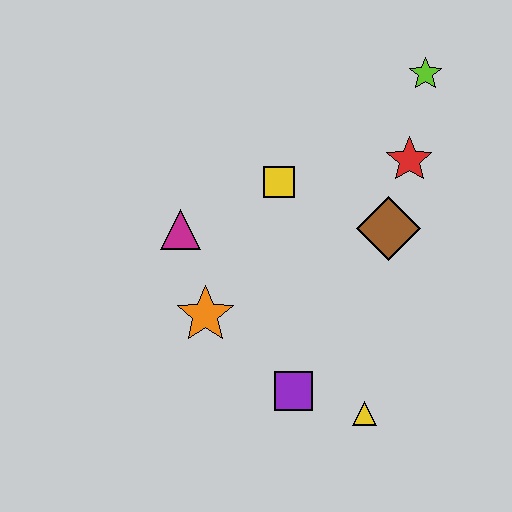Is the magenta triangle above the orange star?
Yes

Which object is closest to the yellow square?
The magenta triangle is closest to the yellow square.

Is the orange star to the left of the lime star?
Yes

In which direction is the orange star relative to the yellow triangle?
The orange star is to the left of the yellow triangle.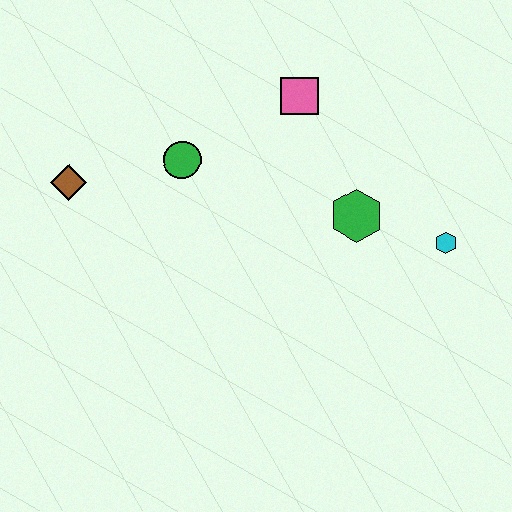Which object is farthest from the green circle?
The cyan hexagon is farthest from the green circle.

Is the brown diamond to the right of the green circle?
No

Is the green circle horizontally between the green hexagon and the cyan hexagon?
No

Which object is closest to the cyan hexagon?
The green hexagon is closest to the cyan hexagon.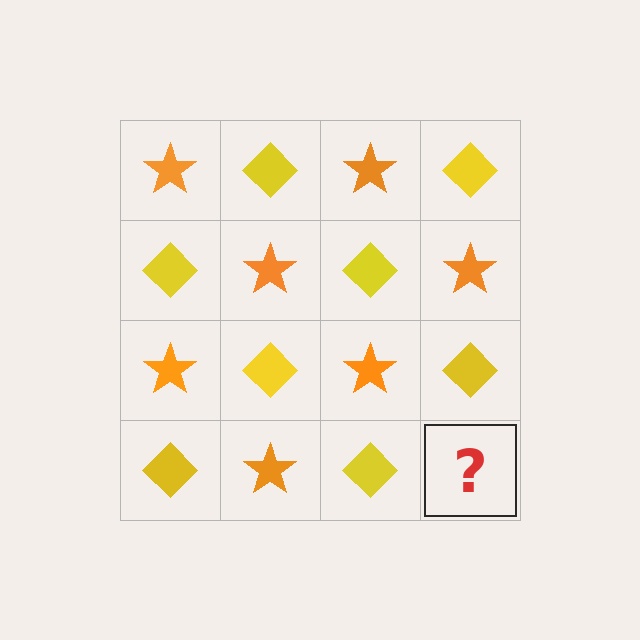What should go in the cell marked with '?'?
The missing cell should contain an orange star.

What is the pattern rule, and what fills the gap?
The rule is that it alternates orange star and yellow diamond in a checkerboard pattern. The gap should be filled with an orange star.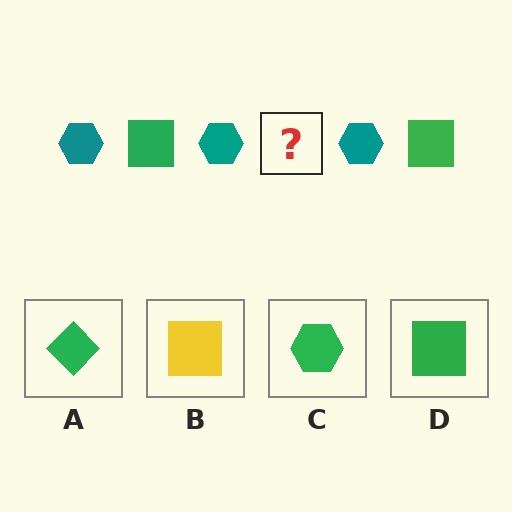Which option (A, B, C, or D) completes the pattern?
D.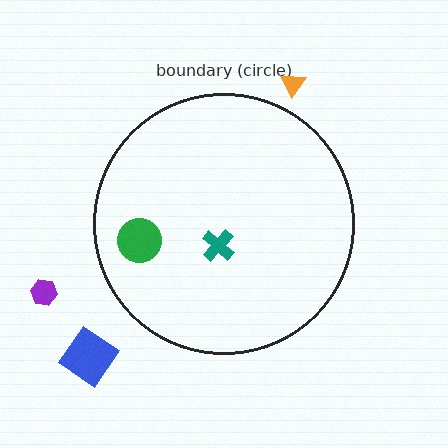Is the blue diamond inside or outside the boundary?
Outside.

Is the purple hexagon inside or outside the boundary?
Outside.